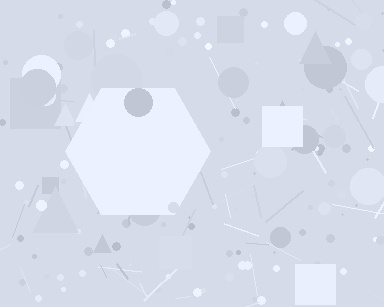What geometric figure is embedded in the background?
A hexagon is embedded in the background.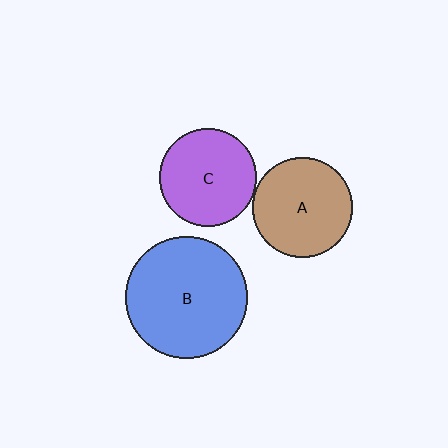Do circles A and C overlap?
Yes.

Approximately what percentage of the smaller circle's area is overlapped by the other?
Approximately 5%.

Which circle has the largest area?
Circle B (blue).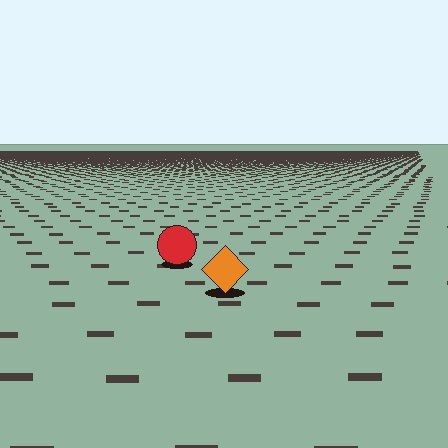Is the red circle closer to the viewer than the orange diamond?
No. The orange diamond is closer — you can tell from the texture gradient: the ground texture is coarser near it.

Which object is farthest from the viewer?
The red circle is farthest from the viewer. It appears smaller and the ground texture around it is denser.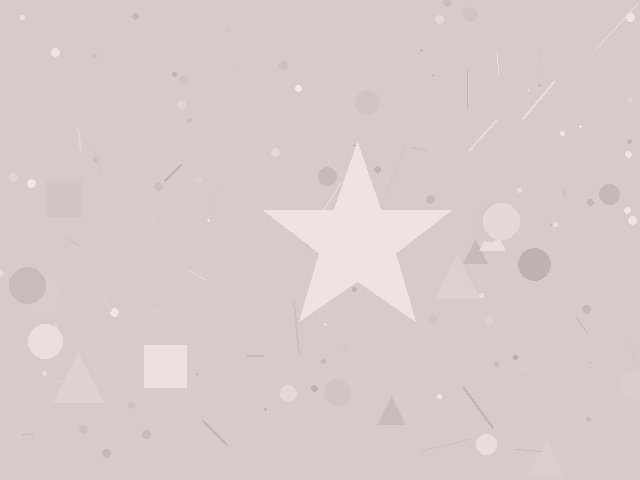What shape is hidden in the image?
A star is hidden in the image.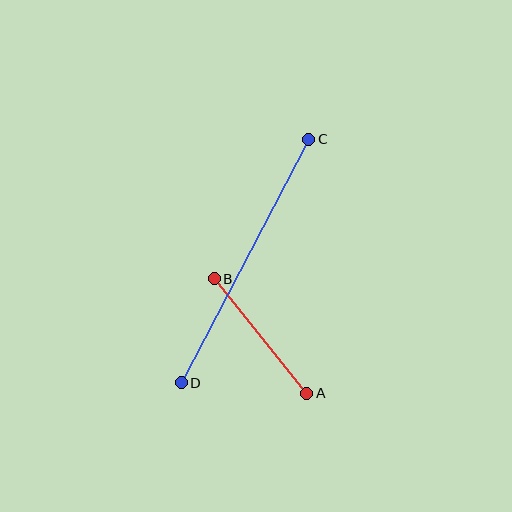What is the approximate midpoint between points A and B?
The midpoint is at approximately (260, 336) pixels.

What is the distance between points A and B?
The distance is approximately 147 pixels.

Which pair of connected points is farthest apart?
Points C and D are farthest apart.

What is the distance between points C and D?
The distance is approximately 275 pixels.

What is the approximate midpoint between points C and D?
The midpoint is at approximately (245, 261) pixels.